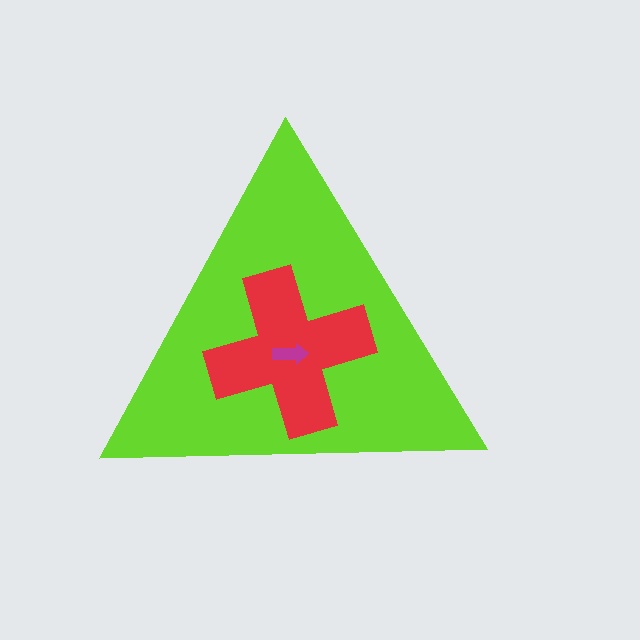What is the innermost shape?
The magenta arrow.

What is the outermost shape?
The lime triangle.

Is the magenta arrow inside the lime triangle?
Yes.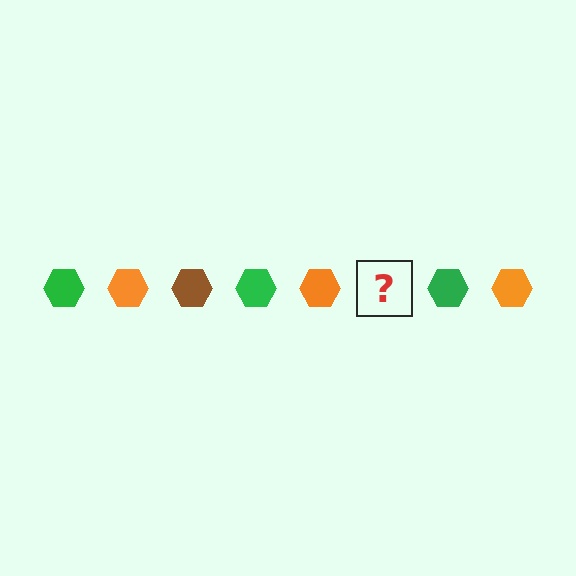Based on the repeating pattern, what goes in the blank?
The blank should be a brown hexagon.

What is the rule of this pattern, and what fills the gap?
The rule is that the pattern cycles through green, orange, brown hexagons. The gap should be filled with a brown hexagon.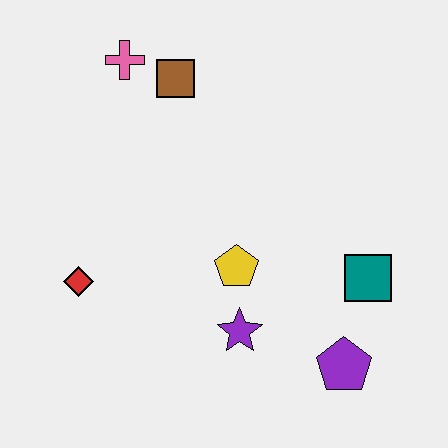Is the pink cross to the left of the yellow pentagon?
Yes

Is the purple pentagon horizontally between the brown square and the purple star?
No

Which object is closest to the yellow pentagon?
The purple star is closest to the yellow pentagon.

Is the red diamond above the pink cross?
No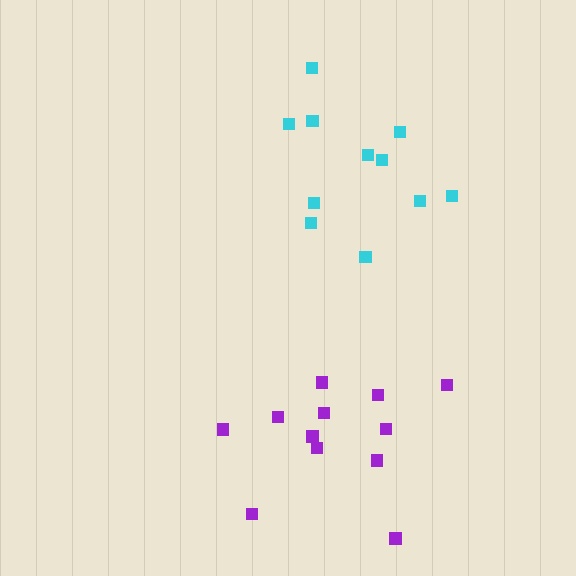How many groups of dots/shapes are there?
There are 2 groups.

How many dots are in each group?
Group 1: 13 dots, Group 2: 11 dots (24 total).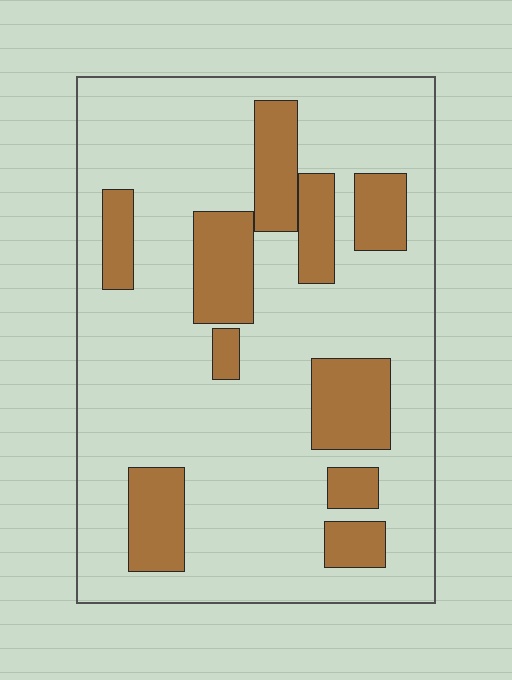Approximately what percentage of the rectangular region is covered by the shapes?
Approximately 25%.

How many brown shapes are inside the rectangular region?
10.